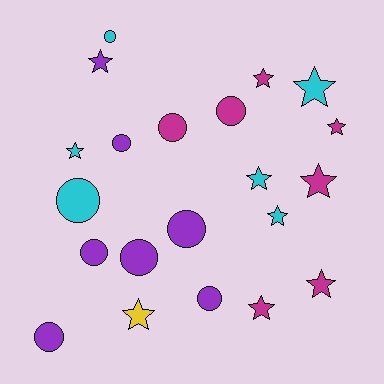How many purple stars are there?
There is 1 purple star.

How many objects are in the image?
There are 21 objects.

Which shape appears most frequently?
Star, with 11 objects.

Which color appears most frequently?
Purple, with 7 objects.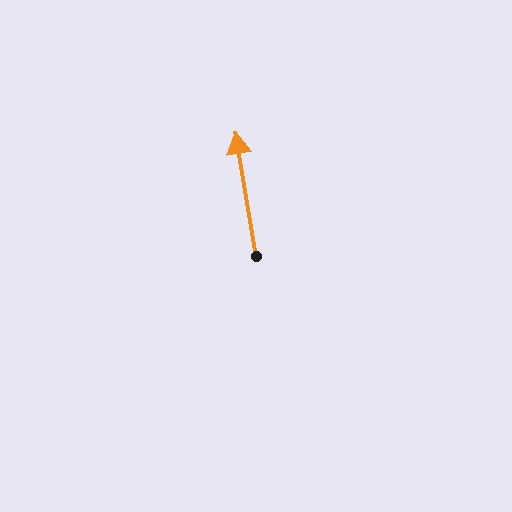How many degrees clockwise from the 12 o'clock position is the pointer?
Approximately 351 degrees.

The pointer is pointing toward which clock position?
Roughly 12 o'clock.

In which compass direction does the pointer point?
North.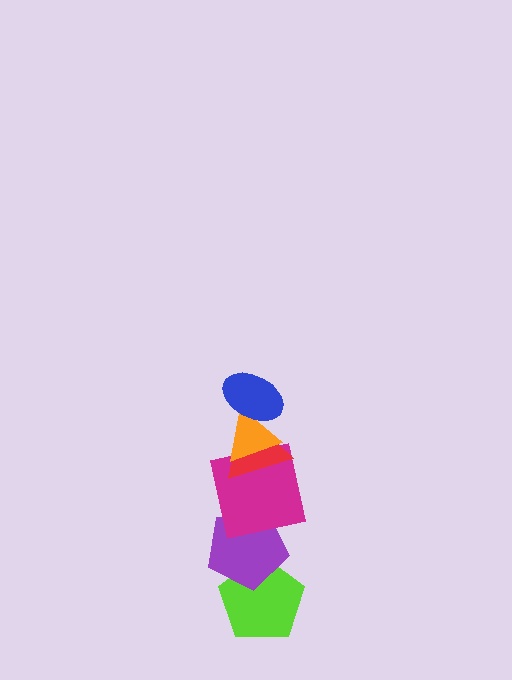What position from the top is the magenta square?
The magenta square is 4th from the top.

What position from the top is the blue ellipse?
The blue ellipse is 1st from the top.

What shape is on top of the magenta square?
The red triangle is on top of the magenta square.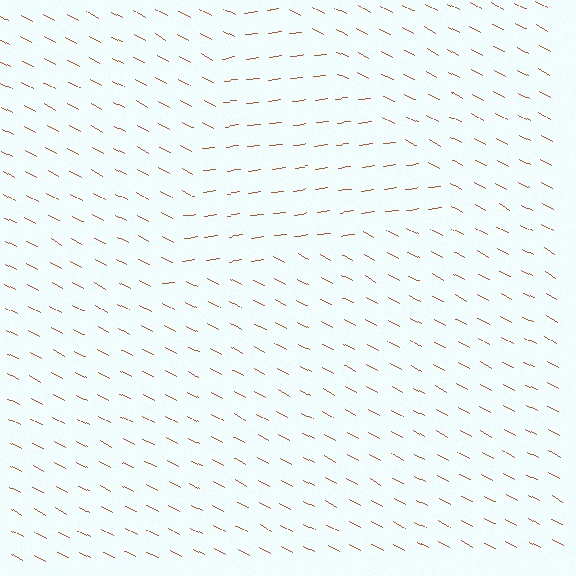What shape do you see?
I see a triangle.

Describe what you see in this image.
The image is filled with small brown line segments. A triangle region in the image has lines oriented differently from the surrounding lines, creating a visible texture boundary.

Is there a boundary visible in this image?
Yes, there is a texture boundary formed by a change in line orientation.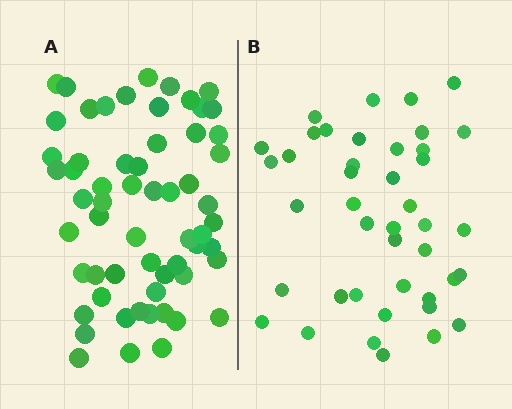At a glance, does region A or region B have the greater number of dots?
Region A (the left region) has more dots.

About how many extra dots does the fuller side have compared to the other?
Region A has approximately 20 more dots than region B.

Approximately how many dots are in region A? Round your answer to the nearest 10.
About 60 dots.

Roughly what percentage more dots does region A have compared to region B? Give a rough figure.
About 45% more.